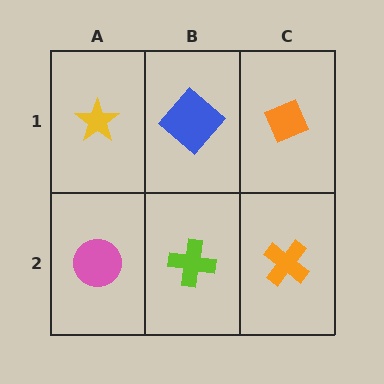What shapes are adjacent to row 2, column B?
A blue diamond (row 1, column B), a pink circle (row 2, column A), an orange cross (row 2, column C).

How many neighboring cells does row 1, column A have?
2.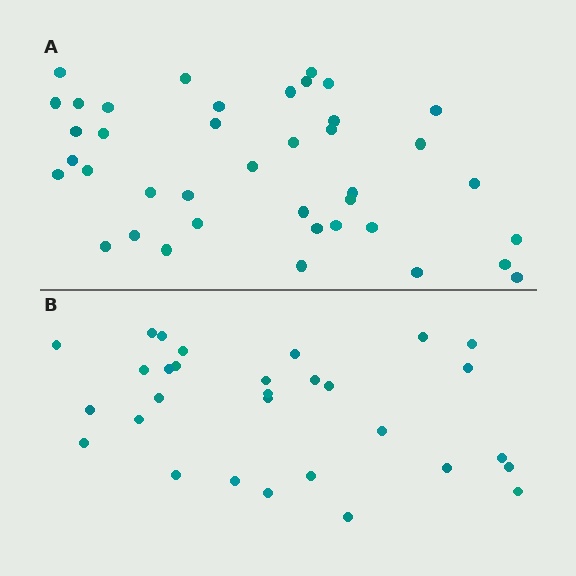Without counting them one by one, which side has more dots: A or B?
Region A (the top region) has more dots.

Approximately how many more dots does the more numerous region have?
Region A has roughly 10 or so more dots than region B.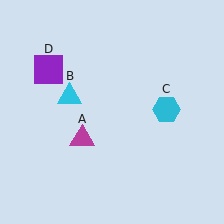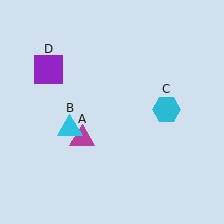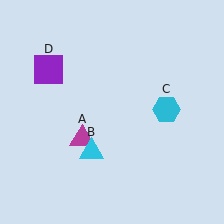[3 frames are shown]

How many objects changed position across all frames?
1 object changed position: cyan triangle (object B).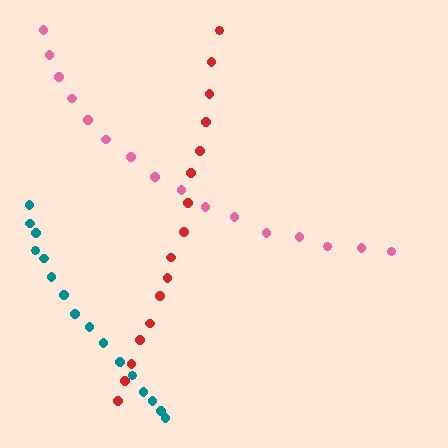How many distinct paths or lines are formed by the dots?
There are 3 distinct paths.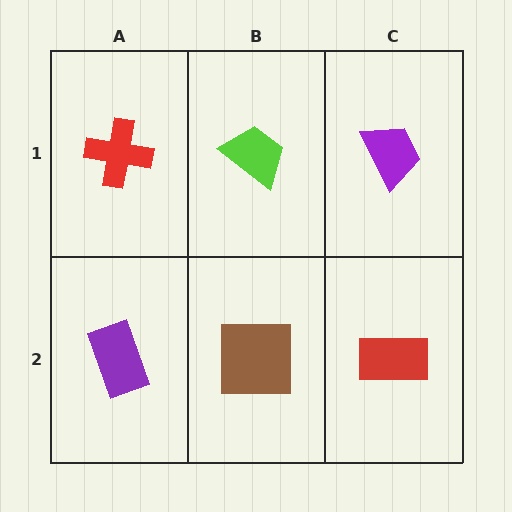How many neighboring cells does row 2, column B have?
3.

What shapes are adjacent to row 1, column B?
A brown square (row 2, column B), a red cross (row 1, column A), a purple trapezoid (row 1, column C).